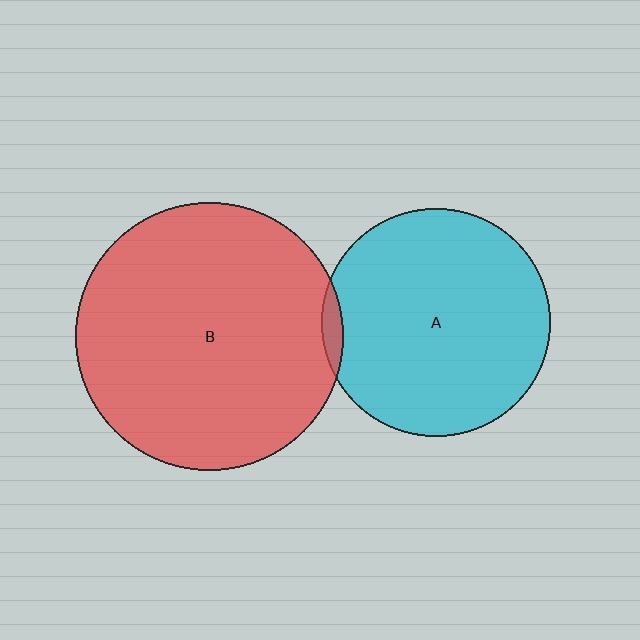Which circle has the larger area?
Circle B (red).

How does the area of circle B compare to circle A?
Approximately 1.4 times.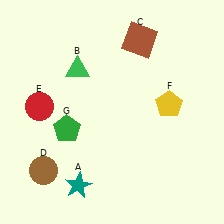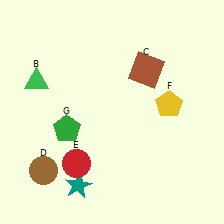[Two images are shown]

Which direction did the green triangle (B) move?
The green triangle (B) moved left.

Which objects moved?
The objects that moved are: the green triangle (B), the brown square (C), the red circle (E).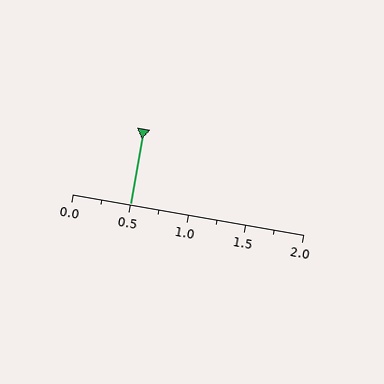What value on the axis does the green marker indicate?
The marker indicates approximately 0.5.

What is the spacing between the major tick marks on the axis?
The major ticks are spaced 0.5 apart.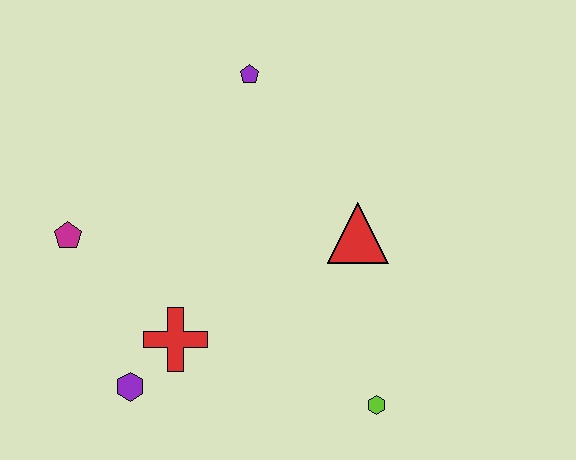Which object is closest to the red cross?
The purple hexagon is closest to the red cross.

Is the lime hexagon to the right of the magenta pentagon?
Yes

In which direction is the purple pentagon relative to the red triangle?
The purple pentagon is above the red triangle.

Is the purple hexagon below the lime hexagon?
No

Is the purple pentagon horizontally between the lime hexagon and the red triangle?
No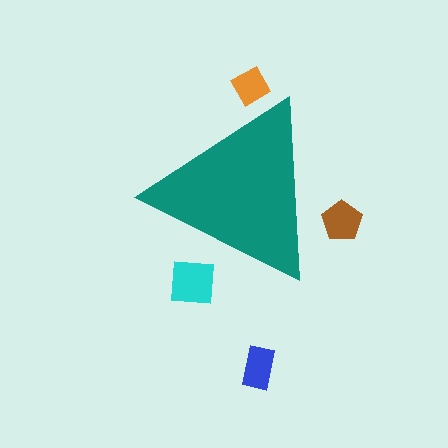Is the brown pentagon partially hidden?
Yes, the brown pentagon is partially hidden behind the teal triangle.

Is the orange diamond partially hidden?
Yes, the orange diamond is partially hidden behind the teal triangle.